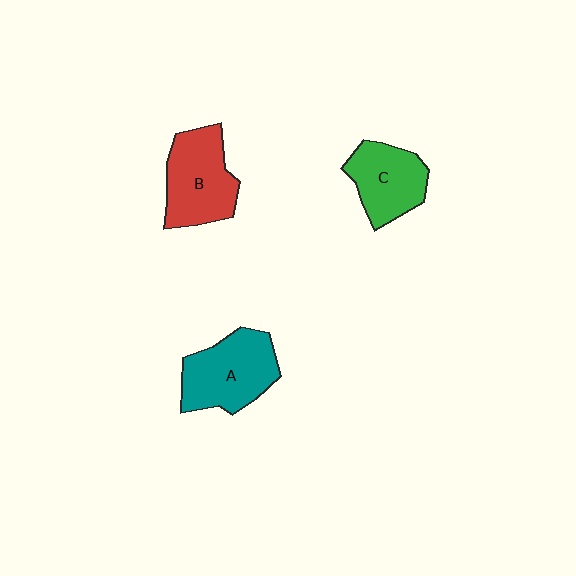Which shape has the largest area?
Shape A (teal).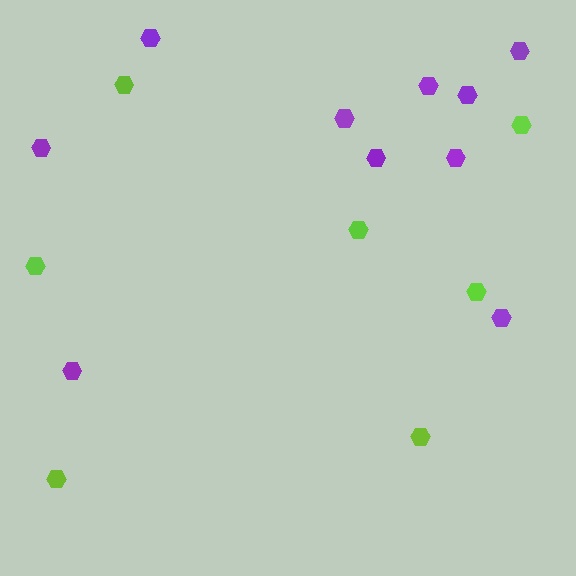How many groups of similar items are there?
There are 2 groups: one group of purple hexagons (10) and one group of lime hexagons (7).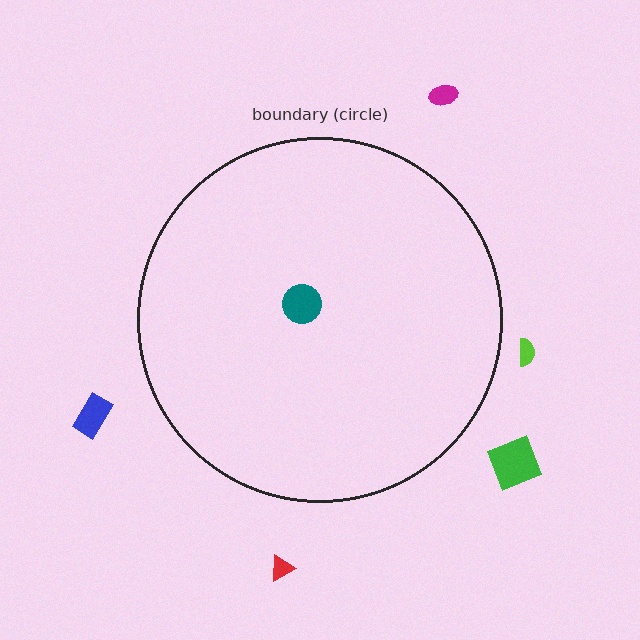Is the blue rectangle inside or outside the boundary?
Outside.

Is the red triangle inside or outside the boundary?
Outside.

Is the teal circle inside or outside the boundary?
Inside.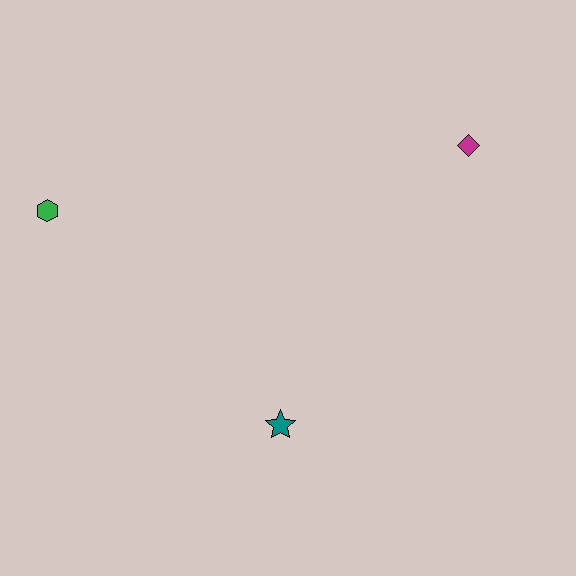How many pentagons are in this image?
There are no pentagons.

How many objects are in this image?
There are 3 objects.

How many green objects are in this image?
There is 1 green object.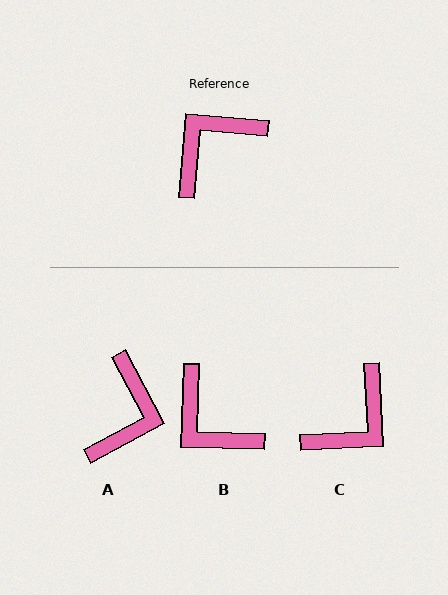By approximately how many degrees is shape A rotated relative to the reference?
Approximately 147 degrees clockwise.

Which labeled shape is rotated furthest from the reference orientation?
C, about 173 degrees away.